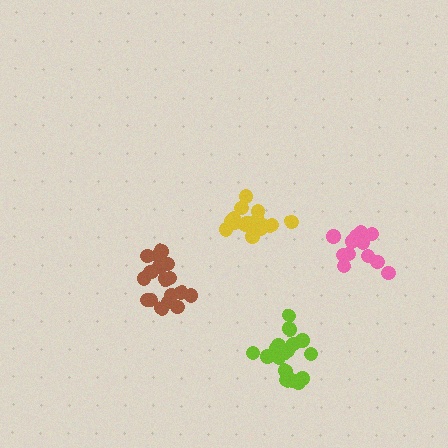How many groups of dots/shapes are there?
There are 4 groups.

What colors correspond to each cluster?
The clusters are colored: brown, lime, pink, yellow.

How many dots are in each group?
Group 1: 18 dots, Group 2: 18 dots, Group 3: 13 dots, Group 4: 18 dots (67 total).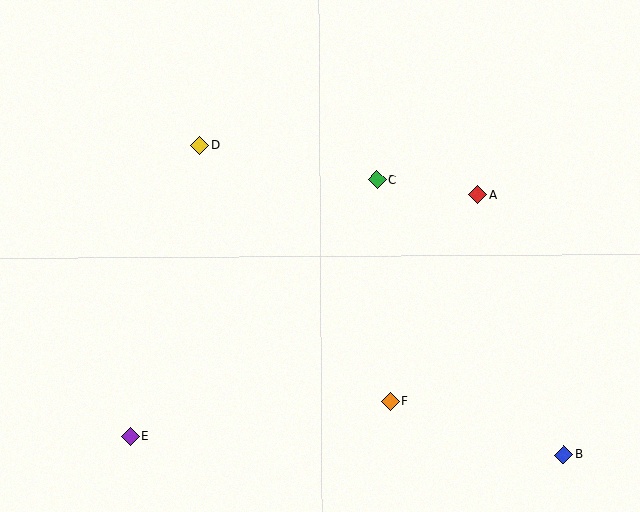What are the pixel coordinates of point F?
Point F is at (390, 401).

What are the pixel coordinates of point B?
Point B is at (564, 455).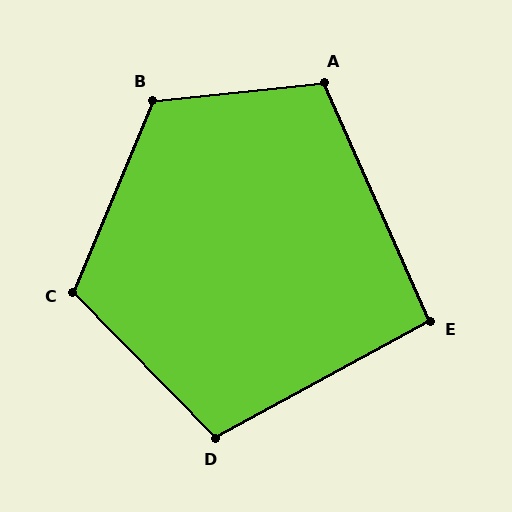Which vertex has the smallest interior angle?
E, at approximately 94 degrees.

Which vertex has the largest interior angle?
B, at approximately 118 degrees.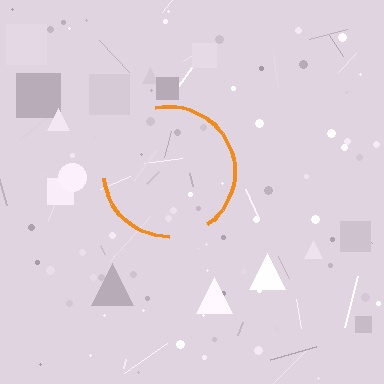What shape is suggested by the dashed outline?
The dashed outline suggests a circle.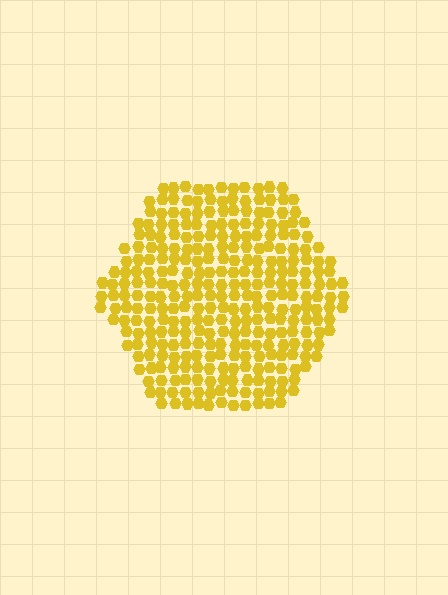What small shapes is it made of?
It is made of small hexagons.